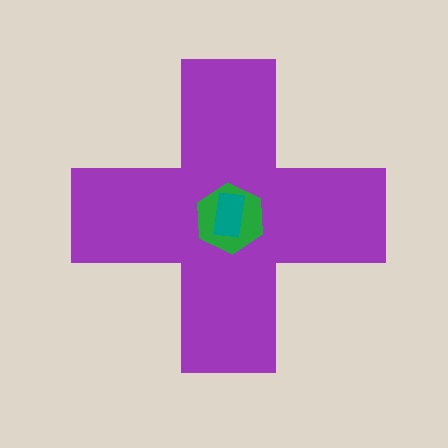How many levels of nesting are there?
3.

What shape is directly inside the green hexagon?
The teal rectangle.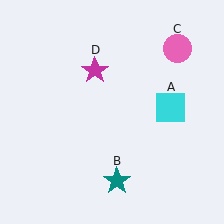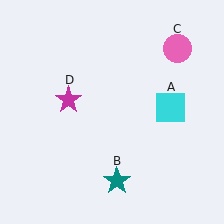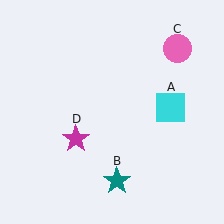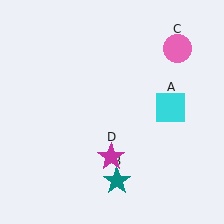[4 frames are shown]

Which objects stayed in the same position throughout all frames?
Cyan square (object A) and teal star (object B) and pink circle (object C) remained stationary.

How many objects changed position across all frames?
1 object changed position: magenta star (object D).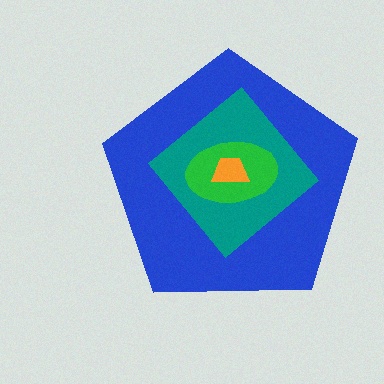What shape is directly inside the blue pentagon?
The teal diamond.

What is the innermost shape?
The orange trapezoid.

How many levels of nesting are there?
4.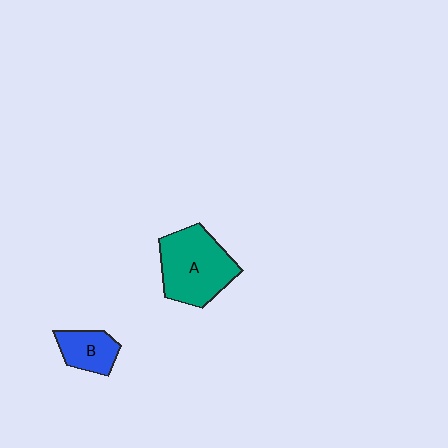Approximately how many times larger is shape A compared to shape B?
Approximately 2.1 times.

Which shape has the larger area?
Shape A (teal).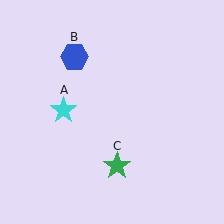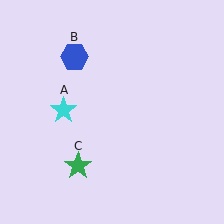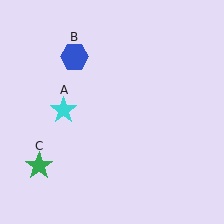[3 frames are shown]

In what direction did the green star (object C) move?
The green star (object C) moved left.